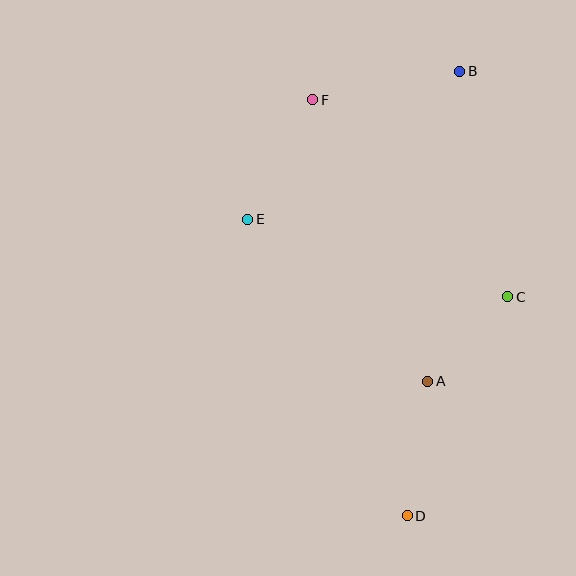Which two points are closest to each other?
Points A and C are closest to each other.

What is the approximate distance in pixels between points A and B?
The distance between A and B is approximately 312 pixels.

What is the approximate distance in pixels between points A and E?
The distance between A and E is approximately 242 pixels.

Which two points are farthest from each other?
Points B and D are farthest from each other.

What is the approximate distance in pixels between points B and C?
The distance between B and C is approximately 231 pixels.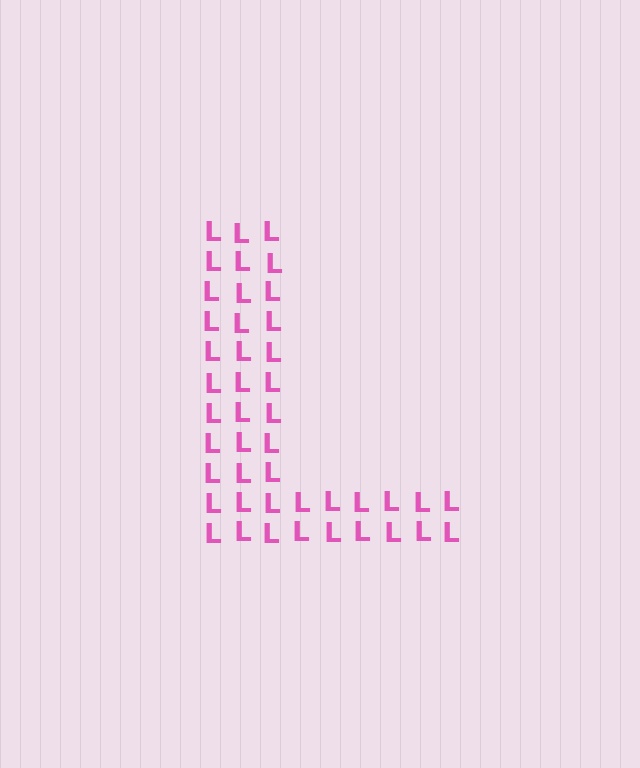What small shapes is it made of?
It is made of small letter L's.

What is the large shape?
The large shape is the letter L.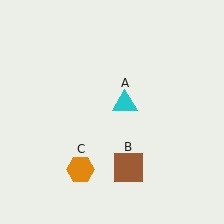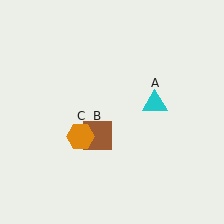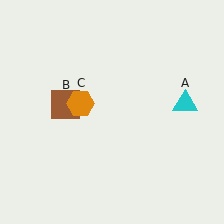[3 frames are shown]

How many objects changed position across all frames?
3 objects changed position: cyan triangle (object A), brown square (object B), orange hexagon (object C).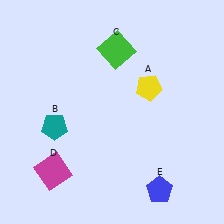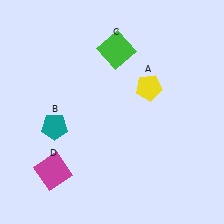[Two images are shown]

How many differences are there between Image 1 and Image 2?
There is 1 difference between the two images.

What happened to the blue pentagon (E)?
The blue pentagon (E) was removed in Image 2. It was in the bottom-right area of Image 1.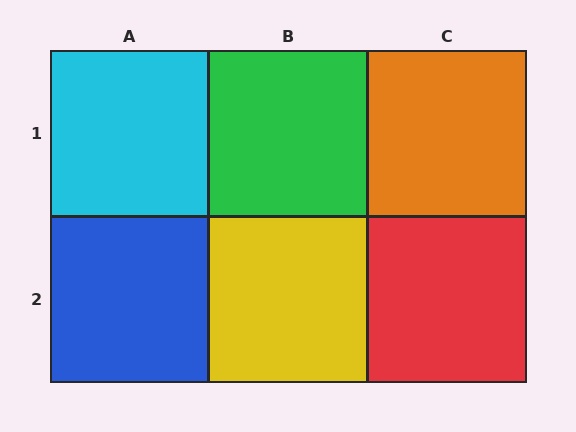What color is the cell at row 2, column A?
Blue.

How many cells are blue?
1 cell is blue.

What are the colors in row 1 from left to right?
Cyan, green, orange.